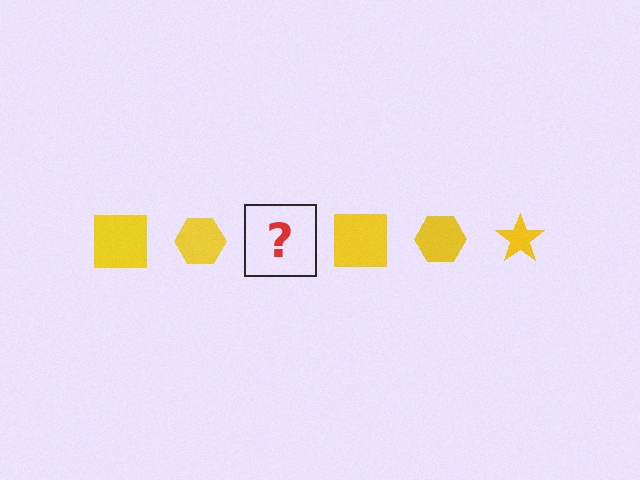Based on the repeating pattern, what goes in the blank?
The blank should be a yellow star.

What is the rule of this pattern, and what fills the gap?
The rule is that the pattern cycles through square, hexagon, star shapes in yellow. The gap should be filled with a yellow star.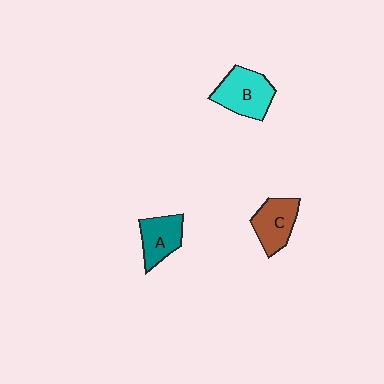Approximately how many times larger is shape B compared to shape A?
Approximately 1.3 times.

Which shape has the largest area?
Shape B (cyan).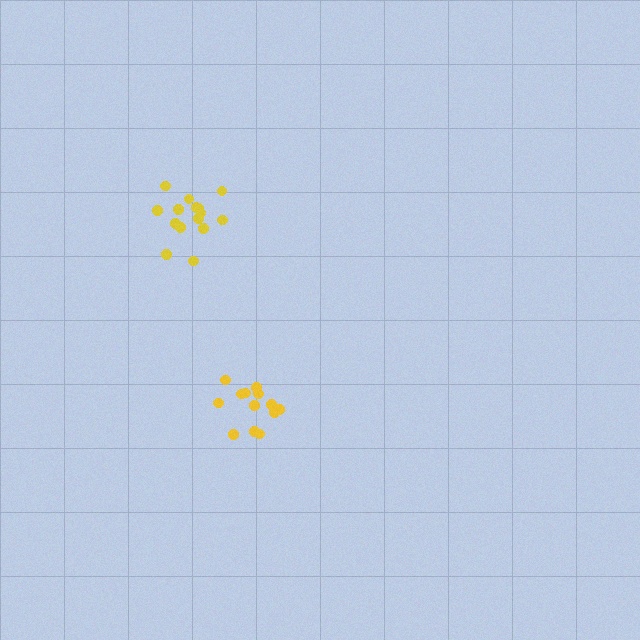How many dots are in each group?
Group 1: 13 dots, Group 2: 15 dots (28 total).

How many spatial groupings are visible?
There are 2 spatial groupings.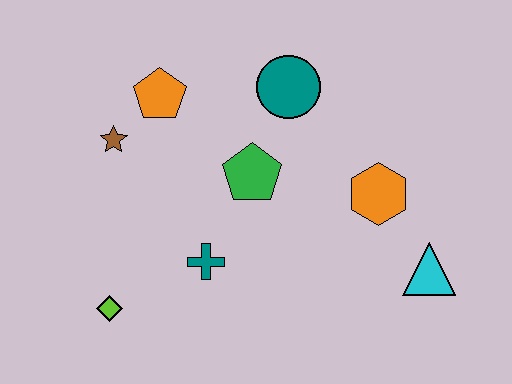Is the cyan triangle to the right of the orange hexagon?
Yes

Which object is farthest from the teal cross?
The cyan triangle is farthest from the teal cross.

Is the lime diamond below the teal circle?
Yes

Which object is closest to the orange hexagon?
The cyan triangle is closest to the orange hexagon.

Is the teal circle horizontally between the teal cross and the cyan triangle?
Yes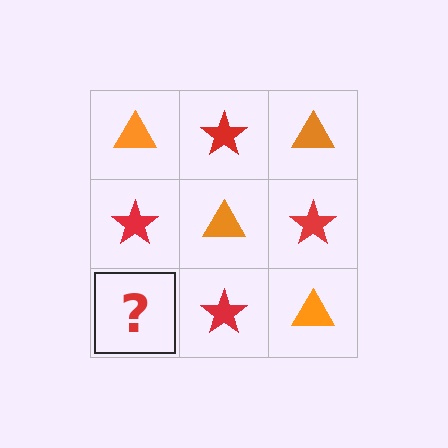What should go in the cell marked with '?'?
The missing cell should contain an orange triangle.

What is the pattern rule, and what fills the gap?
The rule is that it alternates orange triangle and red star in a checkerboard pattern. The gap should be filled with an orange triangle.